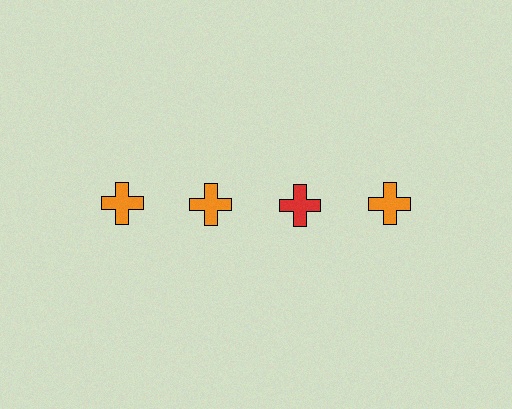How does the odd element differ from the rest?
It has a different color: red instead of orange.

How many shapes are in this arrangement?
There are 4 shapes arranged in a grid pattern.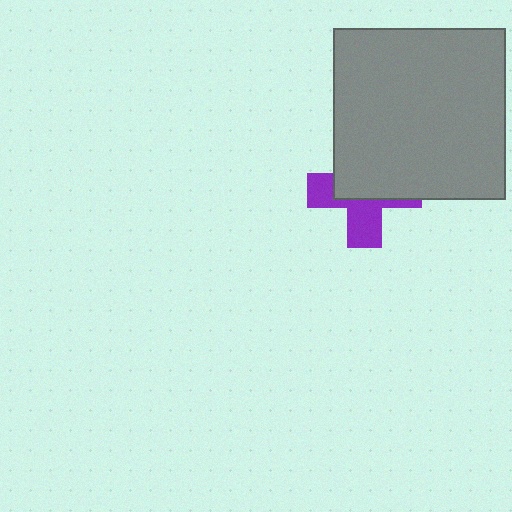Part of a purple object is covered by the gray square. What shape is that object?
It is a cross.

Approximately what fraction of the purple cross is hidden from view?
Roughly 55% of the purple cross is hidden behind the gray square.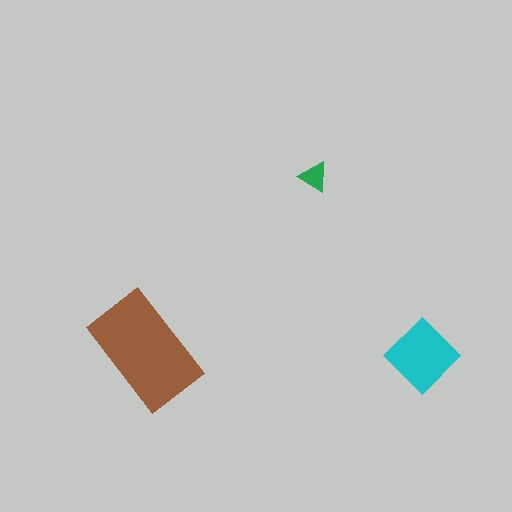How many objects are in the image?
There are 3 objects in the image.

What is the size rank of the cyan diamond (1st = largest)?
2nd.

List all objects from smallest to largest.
The green triangle, the cyan diamond, the brown rectangle.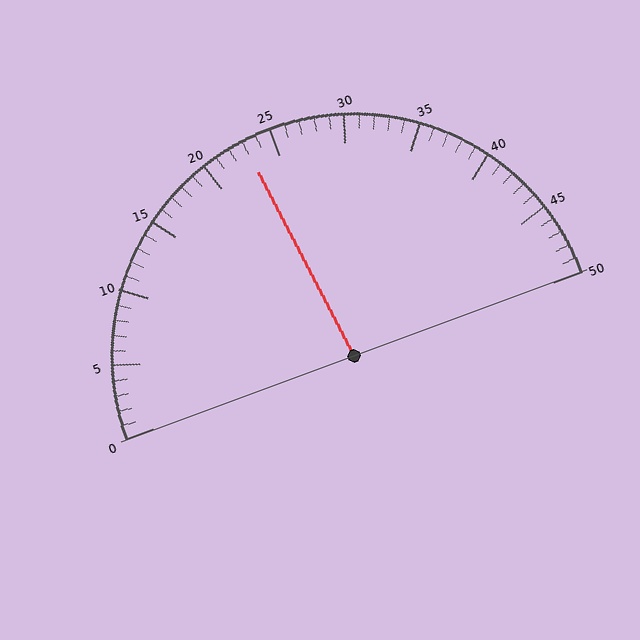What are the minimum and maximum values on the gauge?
The gauge ranges from 0 to 50.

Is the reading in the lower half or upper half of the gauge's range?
The reading is in the lower half of the range (0 to 50).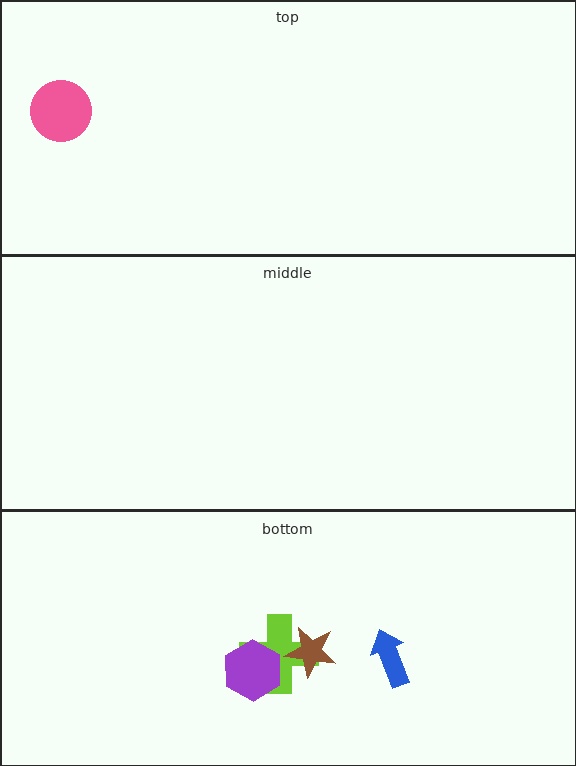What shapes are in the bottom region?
The lime cross, the brown star, the blue arrow, the purple hexagon.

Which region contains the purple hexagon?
The bottom region.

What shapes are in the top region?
The pink circle.